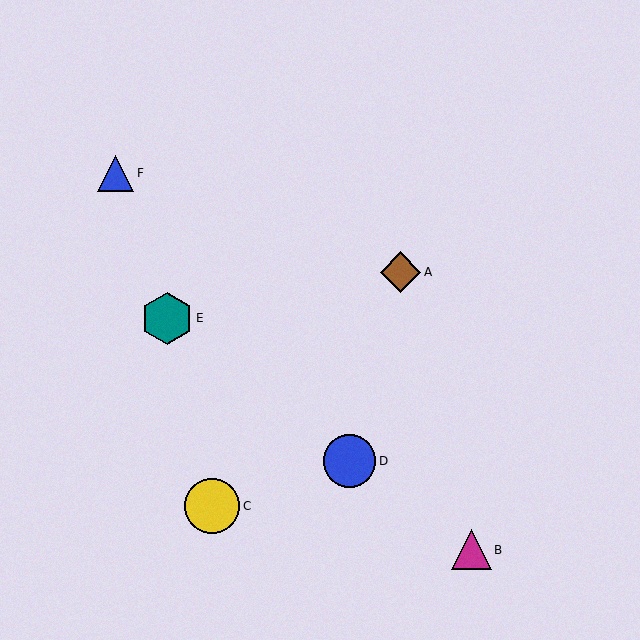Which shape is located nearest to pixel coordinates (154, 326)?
The teal hexagon (labeled E) at (167, 318) is nearest to that location.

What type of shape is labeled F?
Shape F is a blue triangle.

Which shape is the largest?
The yellow circle (labeled C) is the largest.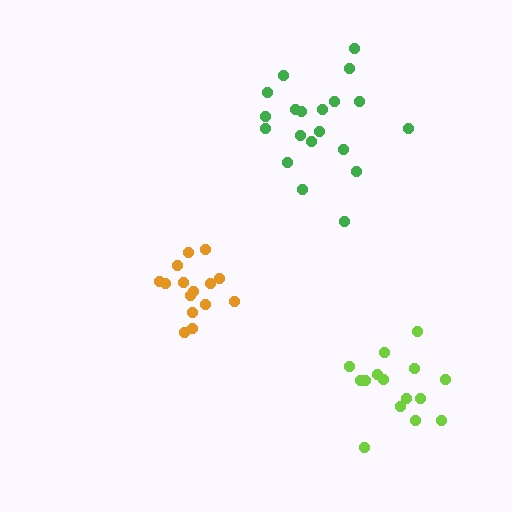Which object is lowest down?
The lime cluster is bottommost.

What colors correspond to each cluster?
The clusters are colored: green, orange, lime.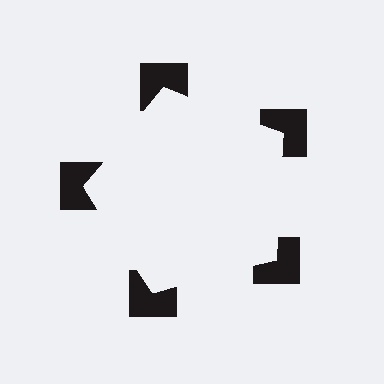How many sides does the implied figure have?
5 sides.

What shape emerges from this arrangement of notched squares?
An illusory pentagon — its edges are inferred from the aligned wedge cuts in the notched squares, not physically drawn.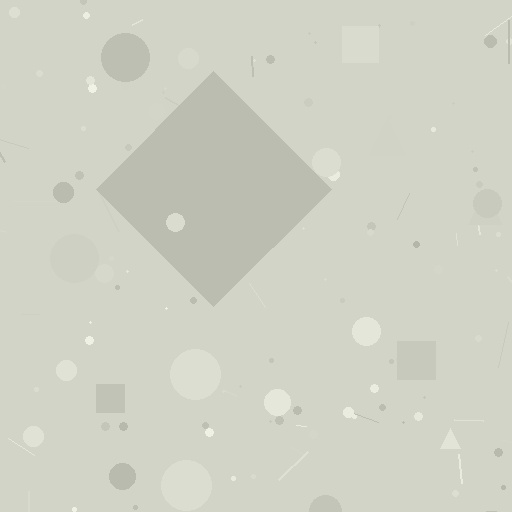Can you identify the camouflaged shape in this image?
The camouflaged shape is a diamond.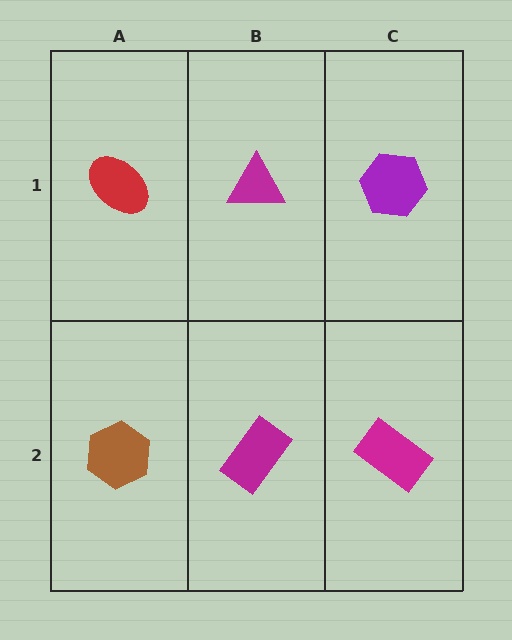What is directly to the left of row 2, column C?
A magenta rectangle.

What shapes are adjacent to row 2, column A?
A red ellipse (row 1, column A), a magenta rectangle (row 2, column B).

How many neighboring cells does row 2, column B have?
3.